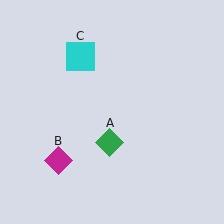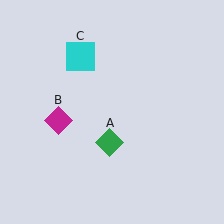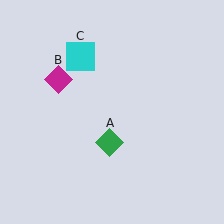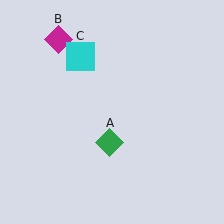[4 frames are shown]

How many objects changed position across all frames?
1 object changed position: magenta diamond (object B).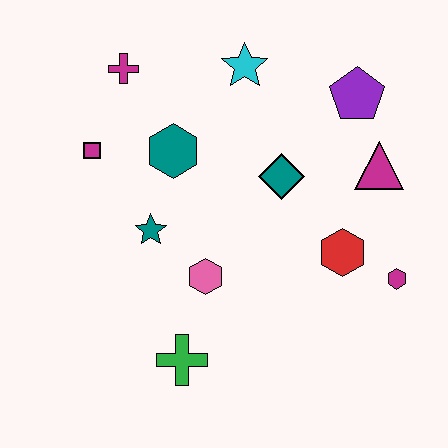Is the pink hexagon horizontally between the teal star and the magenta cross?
No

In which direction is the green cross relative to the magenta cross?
The green cross is below the magenta cross.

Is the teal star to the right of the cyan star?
No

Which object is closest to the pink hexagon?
The teal star is closest to the pink hexagon.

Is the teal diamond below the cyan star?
Yes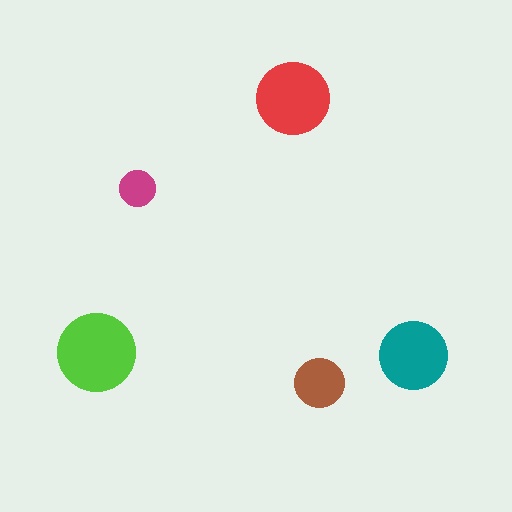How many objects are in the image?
There are 5 objects in the image.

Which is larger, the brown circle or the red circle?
The red one.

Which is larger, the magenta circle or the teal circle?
The teal one.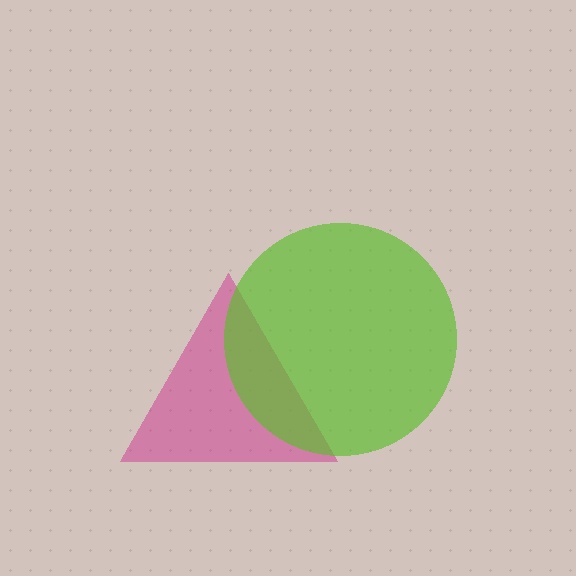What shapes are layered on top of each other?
The layered shapes are: a magenta triangle, a lime circle.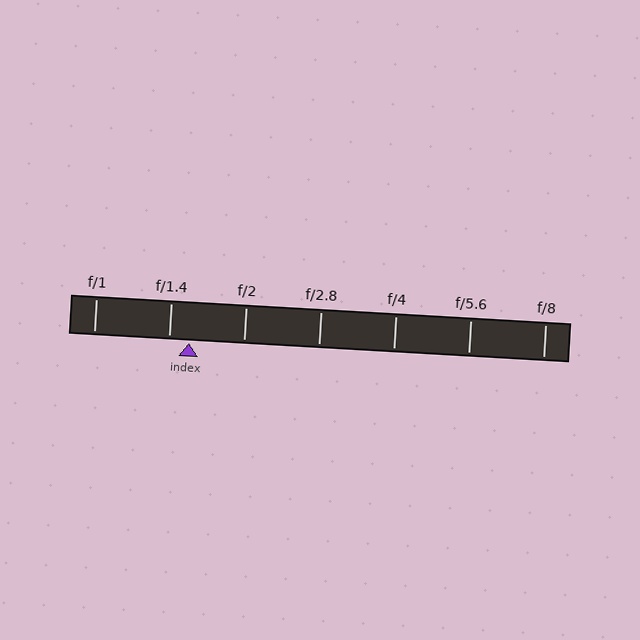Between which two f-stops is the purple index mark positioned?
The index mark is between f/1.4 and f/2.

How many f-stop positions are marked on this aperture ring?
There are 7 f-stop positions marked.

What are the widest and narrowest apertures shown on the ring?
The widest aperture shown is f/1 and the narrowest is f/8.